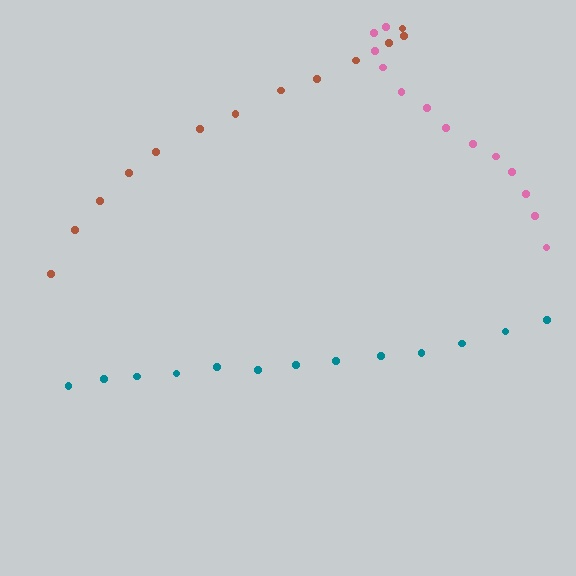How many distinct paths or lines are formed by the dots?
There are 3 distinct paths.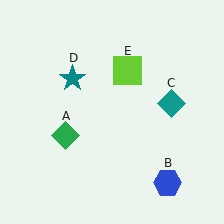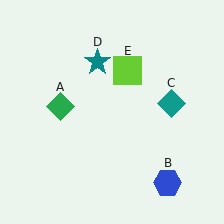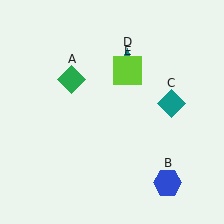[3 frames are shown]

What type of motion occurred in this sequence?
The green diamond (object A), teal star (object D) rotated clockwise around the center of the scene.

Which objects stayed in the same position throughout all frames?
Blue hexagon (object B) and teal diamond (object C) and lime square (object E) remained stationary.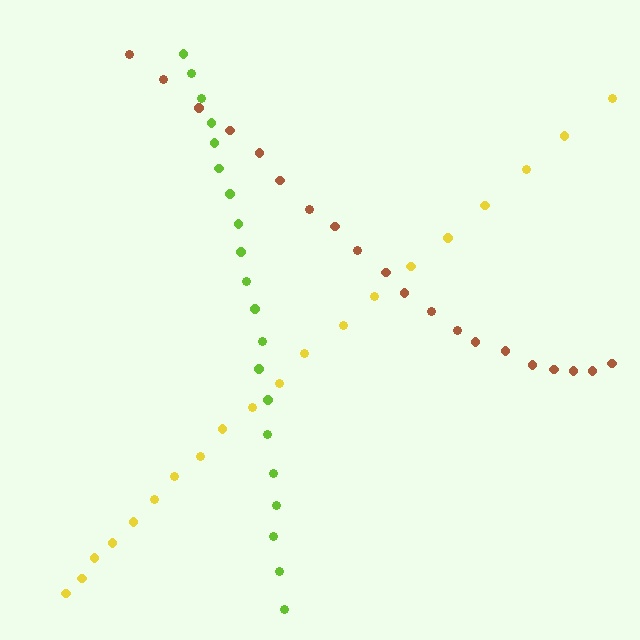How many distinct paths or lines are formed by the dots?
There are 3 distinct paths.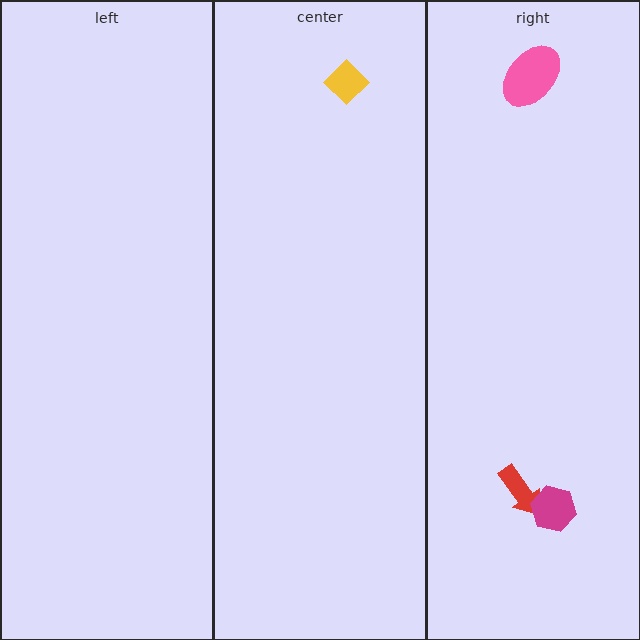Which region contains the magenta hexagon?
The right region.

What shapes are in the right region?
The pink ellipse, the red arrow, the magenta hexagon.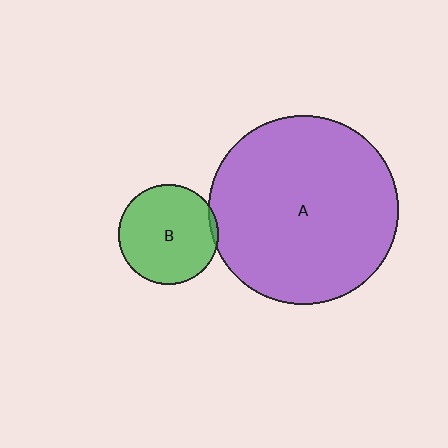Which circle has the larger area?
Circle A (purple).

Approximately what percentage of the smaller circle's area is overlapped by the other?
Approximately 5%.